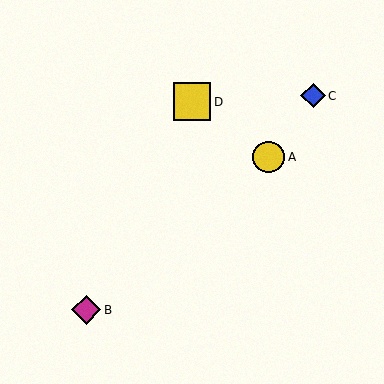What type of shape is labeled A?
Shape A is a yellow circle.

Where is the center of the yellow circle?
The center of the yellow circle is at (269, 157).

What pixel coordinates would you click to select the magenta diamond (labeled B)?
Click at (86, 310) to select the magenta diamond B.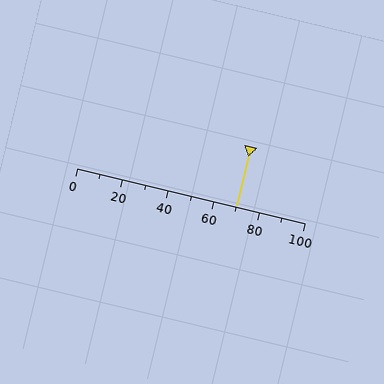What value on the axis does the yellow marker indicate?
The marker indicates approximately 70.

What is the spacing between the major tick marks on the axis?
The major ticks are spaced 20 apart.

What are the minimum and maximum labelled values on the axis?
The axis runs from 0 to 100.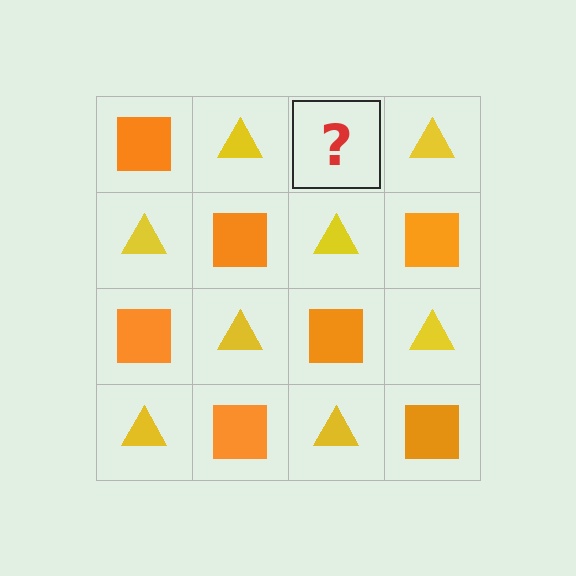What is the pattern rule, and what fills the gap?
The rule is that it alternates orange square and yellow triangle in a checkerboard pattern. The gap should be filled with an orange square.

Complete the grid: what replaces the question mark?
The question mark should be replaced with an orange square.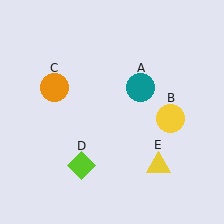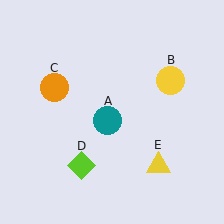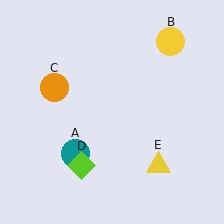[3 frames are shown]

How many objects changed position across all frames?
2 objects changed position: teal circle (object A), yellow circle (object B).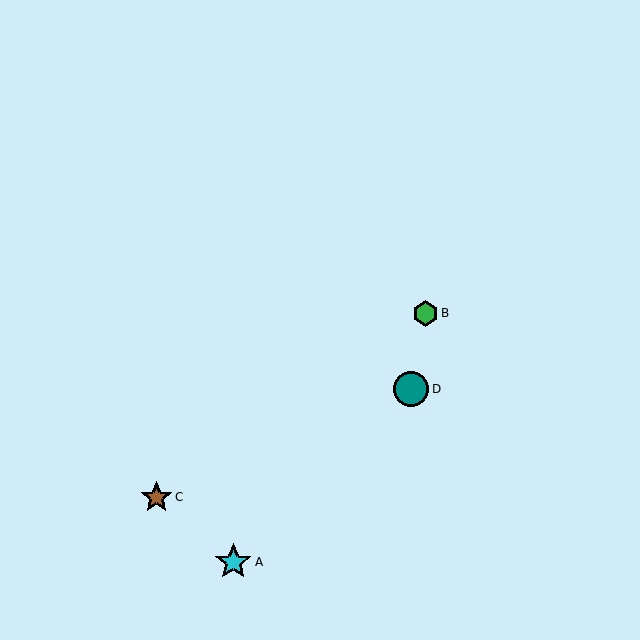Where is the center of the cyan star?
The center of the cyan star is at (233, 562).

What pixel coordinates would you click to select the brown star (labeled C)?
Click at (156, 497) to select the brown star C.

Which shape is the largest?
The cyan star (labeled A) is the largest.